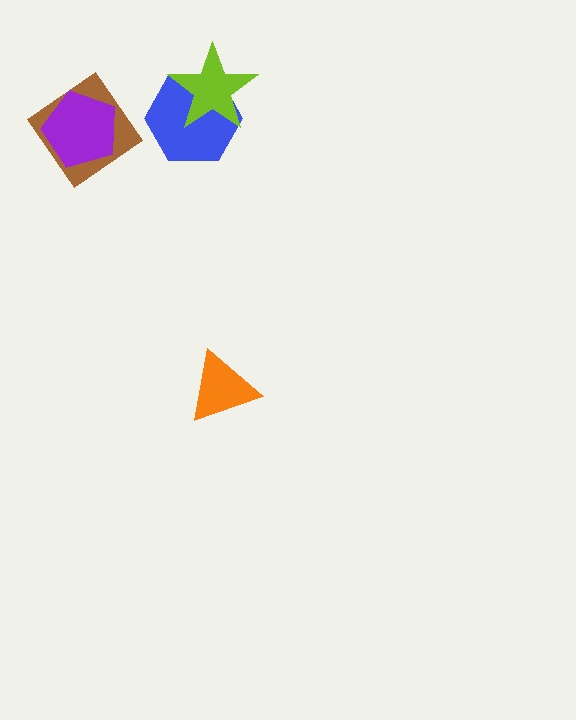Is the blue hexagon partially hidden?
Yes, it is partially covered by another shape.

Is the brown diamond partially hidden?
Yes, it is partially covered by another shape.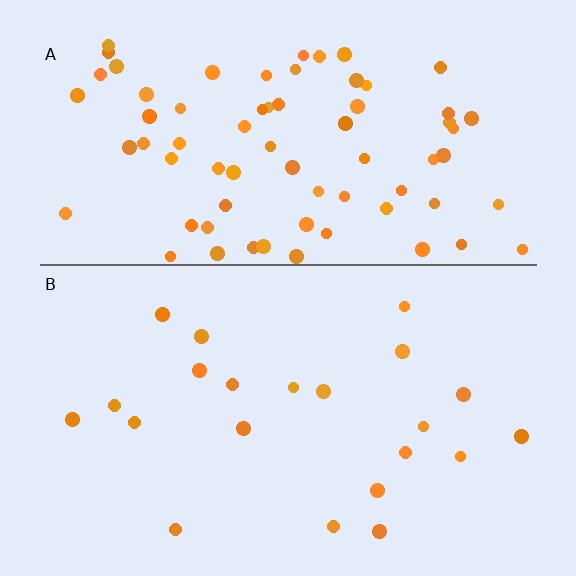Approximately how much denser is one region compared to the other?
Approximately 3.3× — region A over region B.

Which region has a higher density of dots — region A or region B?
A (the top).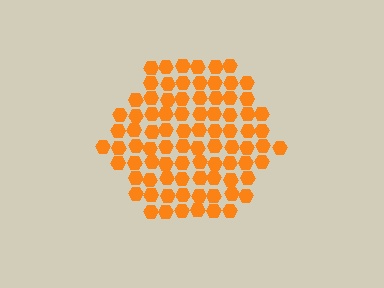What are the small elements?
The small elements are hexagons.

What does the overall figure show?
The overall figure shows a hexagon.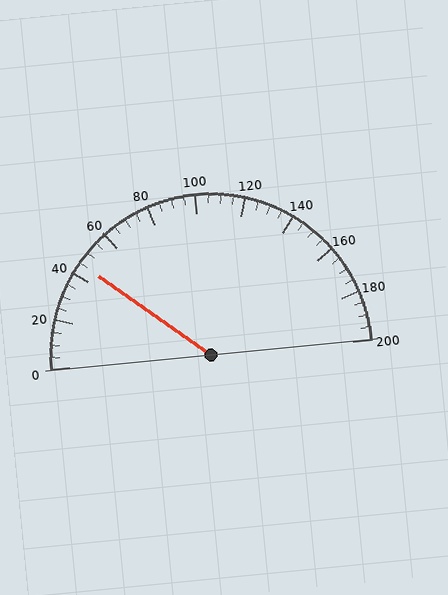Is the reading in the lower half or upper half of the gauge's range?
The reading is in the lower half of the range (0 to 200).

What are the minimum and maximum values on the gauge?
The gauge ranges from 0 to 200.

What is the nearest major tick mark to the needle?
The nearest major tick mark is 40.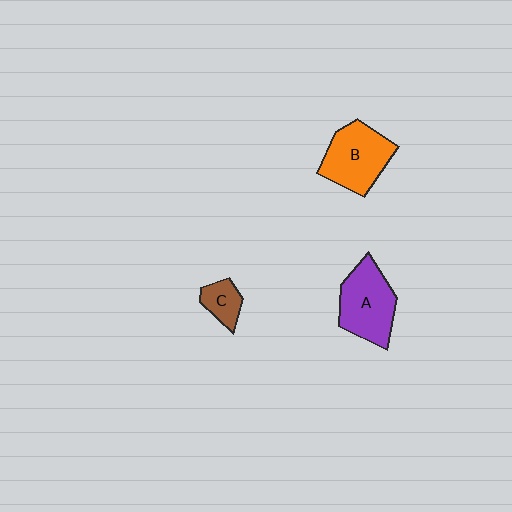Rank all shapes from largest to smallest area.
From largest to smallest: A (purple), B (orange), C (brown).